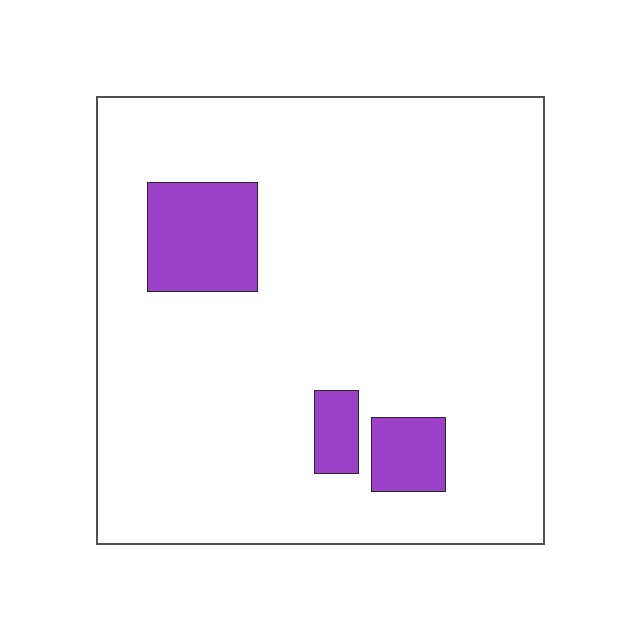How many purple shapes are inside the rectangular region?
3.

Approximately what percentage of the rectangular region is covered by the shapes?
Approximately 10%.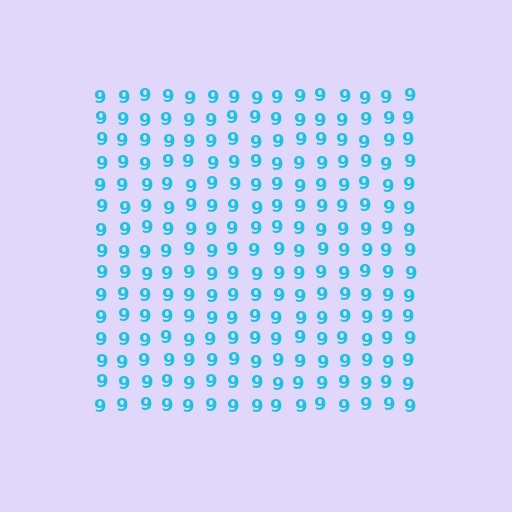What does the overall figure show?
The overall figure shows a square.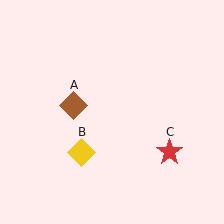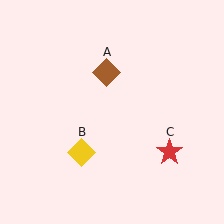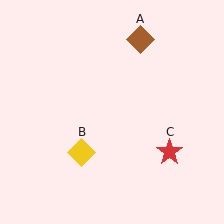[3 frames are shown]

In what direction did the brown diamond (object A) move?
The brown diamond (object A) moved up and to the right.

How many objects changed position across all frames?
1 object changed position: brown diamond (object A).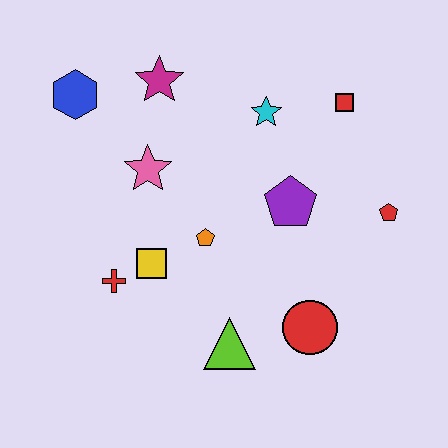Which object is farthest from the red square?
The red cross is farthest from the red square.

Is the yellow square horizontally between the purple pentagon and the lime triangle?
No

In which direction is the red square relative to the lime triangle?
The red square is above the lime triangle.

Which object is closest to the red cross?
The yellow square is closest to the red cross.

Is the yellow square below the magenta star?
Yes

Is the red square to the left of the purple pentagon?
No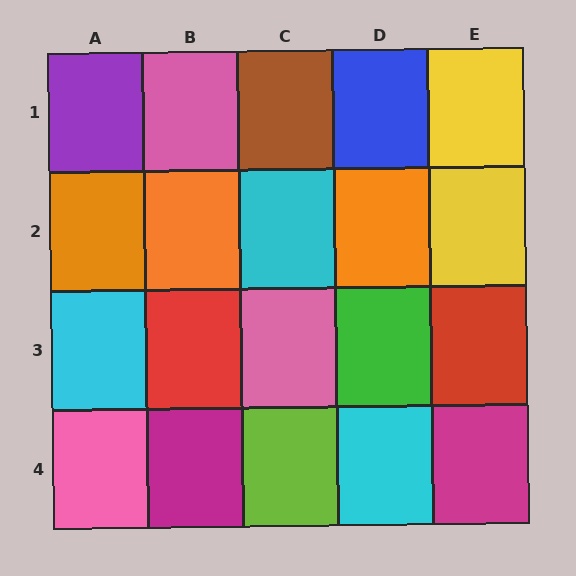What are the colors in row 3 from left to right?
Cyan, red, pink, green, red.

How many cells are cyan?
3 cells are cyan.